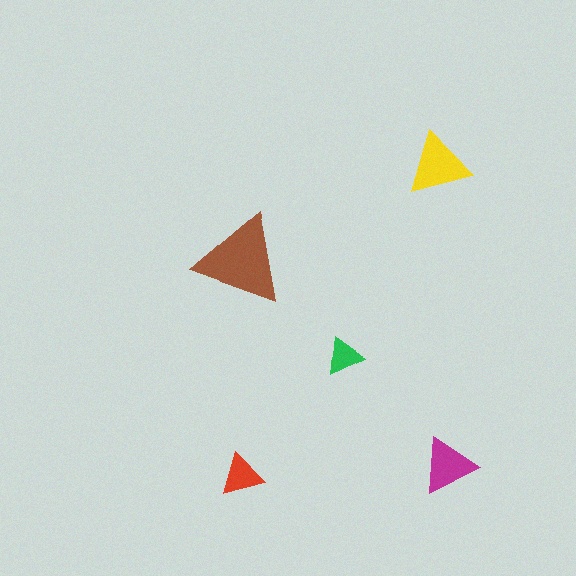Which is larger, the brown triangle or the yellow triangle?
The brown one.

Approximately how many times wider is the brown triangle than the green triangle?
About 2.5 times wider.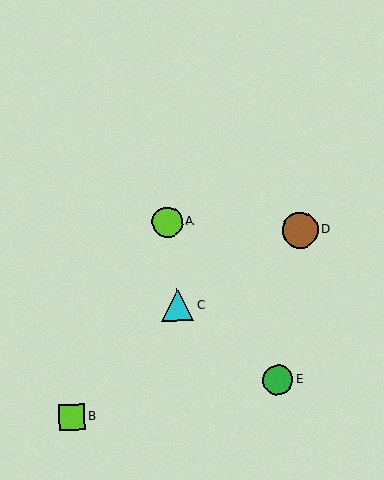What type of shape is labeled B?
Shape B is a lime square.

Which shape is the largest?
The brown circle (labeled D) is the largest.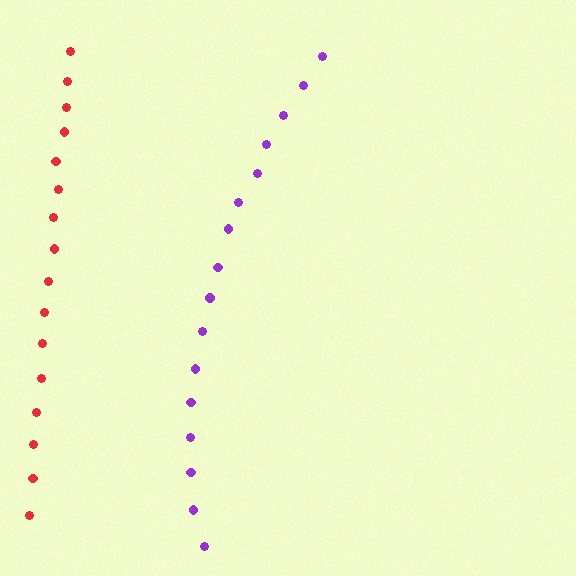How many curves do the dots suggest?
There are 2 distinct paths.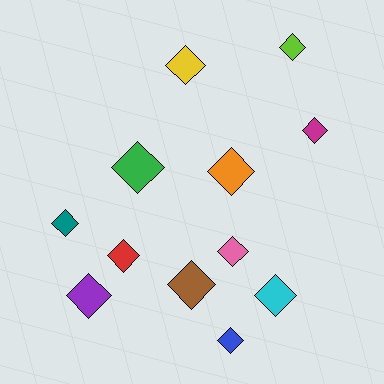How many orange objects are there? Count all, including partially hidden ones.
There is 1 orange object.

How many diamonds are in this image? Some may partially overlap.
There are 12 diamonds.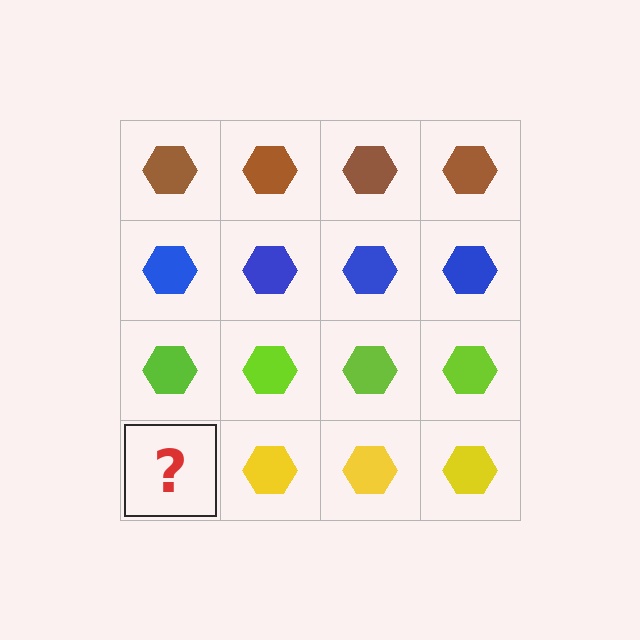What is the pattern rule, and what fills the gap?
The rule is that each row has a consistent color. The gap should be filled with a yellow hexagon.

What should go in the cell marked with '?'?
The missing cell should contain a yellow hexagon.